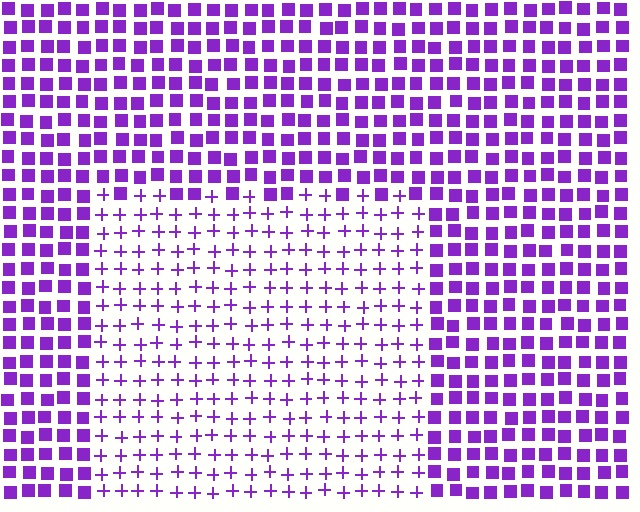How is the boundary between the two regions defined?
The boundary is defined by a change in element shape: plus signs inside vs. squares outside. All elements share the same color and spacing.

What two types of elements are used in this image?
The image uses plus signs inside the rectangle region and squares outside it.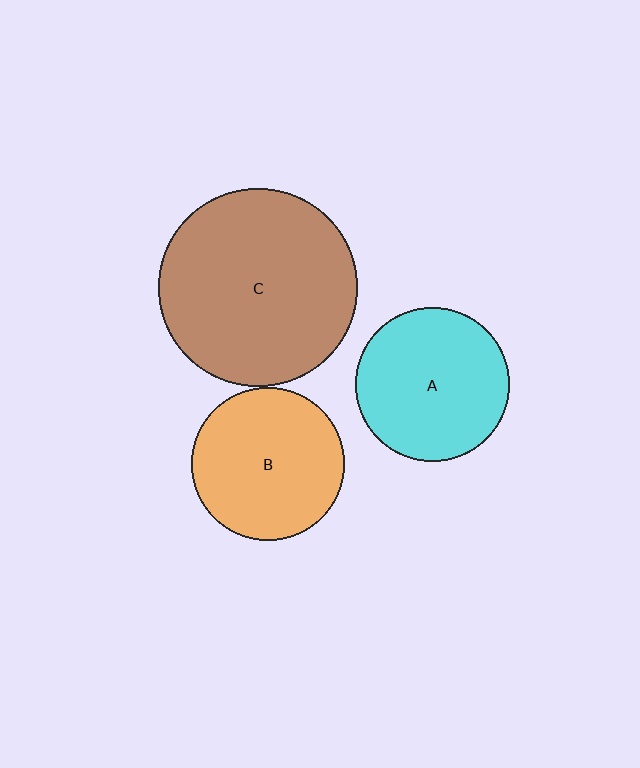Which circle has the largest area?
Circle C (brown).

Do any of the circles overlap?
No, none of the circles overlap.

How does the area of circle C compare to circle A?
Approximately 1.7 times.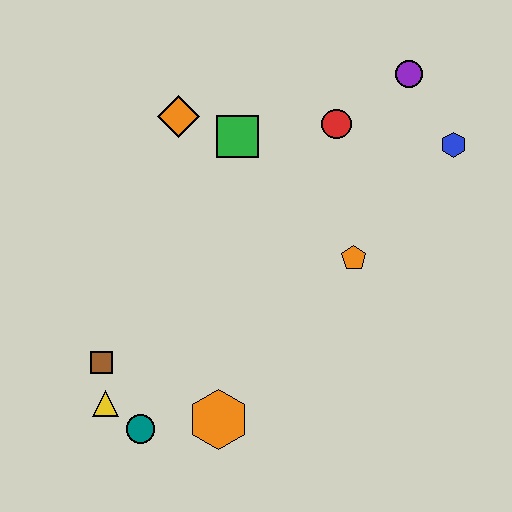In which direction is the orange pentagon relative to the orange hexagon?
The orange pentagon is above the orange hexagon.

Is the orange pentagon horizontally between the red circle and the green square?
No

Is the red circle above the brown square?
Yes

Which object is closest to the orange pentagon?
The red circle is closest to the orange pentagon.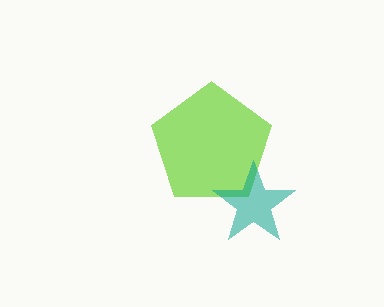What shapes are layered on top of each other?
The layered shapes are: a lime pentagon, a teal star.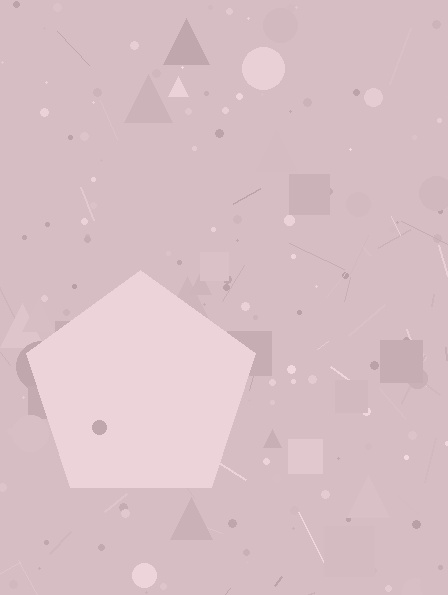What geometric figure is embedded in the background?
A pentagon is embedded in the background.